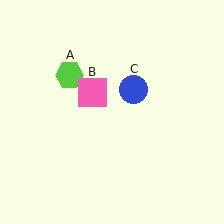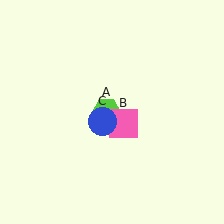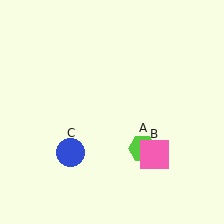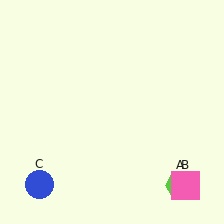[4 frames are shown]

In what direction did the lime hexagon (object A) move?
The lime hexagon (object A) moved down and to the right.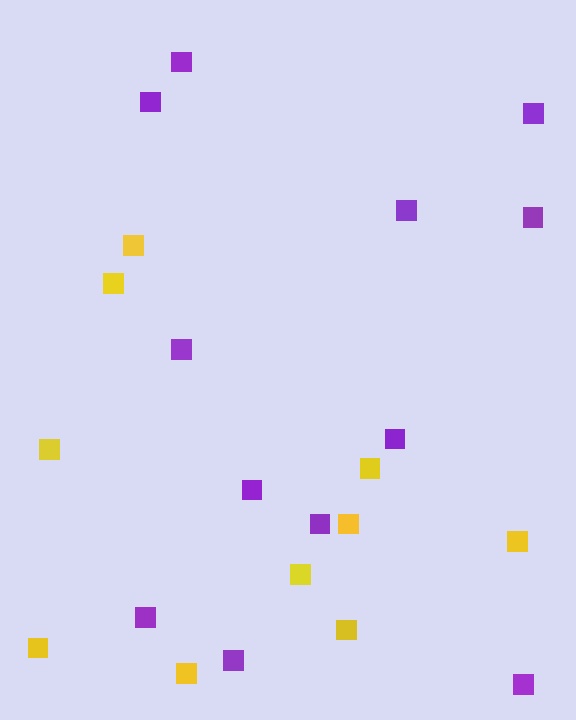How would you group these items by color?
There are 2 groups: one group of yellow squares (10) and one group of purple squares (12).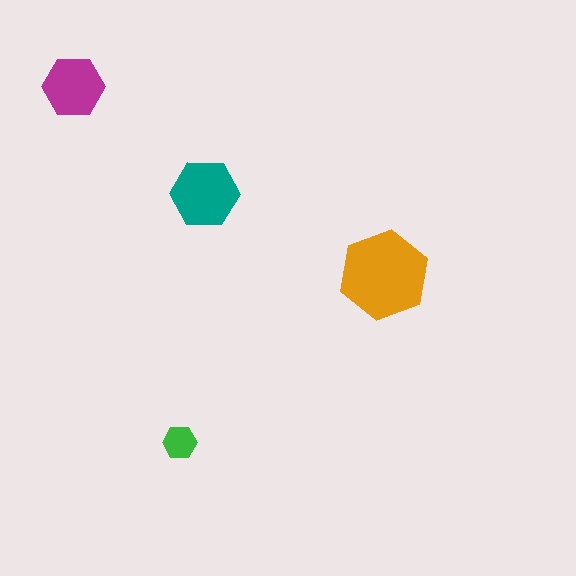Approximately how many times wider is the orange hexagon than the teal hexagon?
About 1.5 times wider.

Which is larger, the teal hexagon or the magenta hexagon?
The teal one.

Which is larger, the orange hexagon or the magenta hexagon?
The orange one.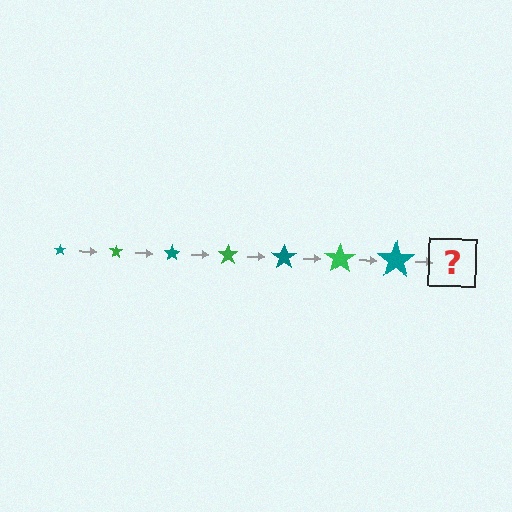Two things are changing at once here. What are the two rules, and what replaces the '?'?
The two rules are that the star grows larger each step and the color cycles through teal and green. The '?' should be a green star, larger than the previous one.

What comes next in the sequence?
The next element should be a green star, larger than the previous one.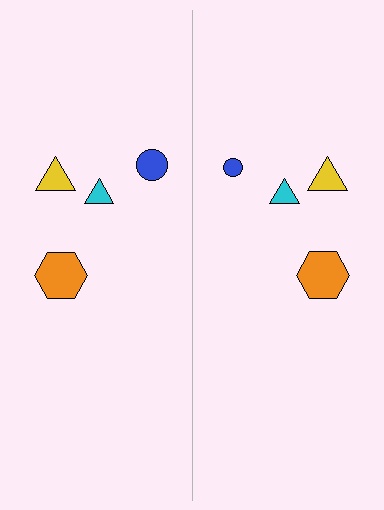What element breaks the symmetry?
The blue circle on the right side has a different size than its mirror counterpart.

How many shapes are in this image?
There are 8 shapes in this image.